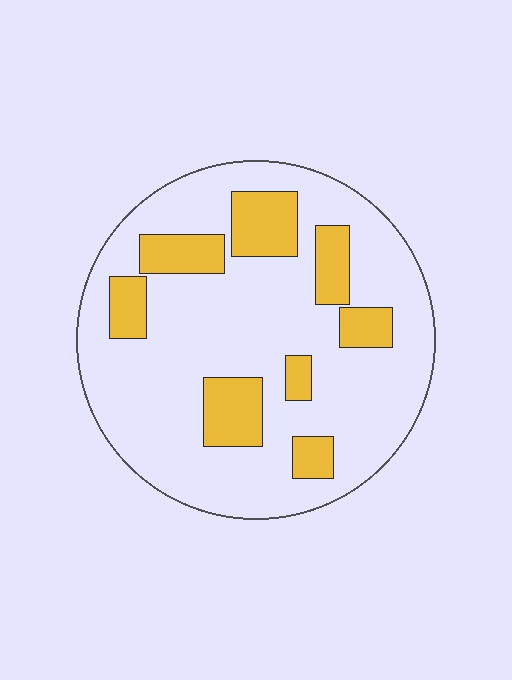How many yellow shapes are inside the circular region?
8.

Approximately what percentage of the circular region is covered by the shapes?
Approximately 20%.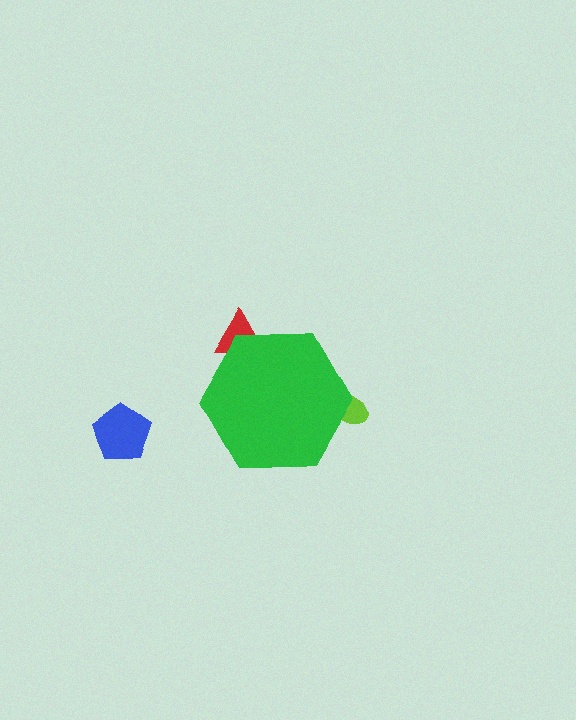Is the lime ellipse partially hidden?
Yes, the lime ellipse is partially hidden behind the green hexagon.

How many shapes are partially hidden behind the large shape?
2 shapes are partially hidden.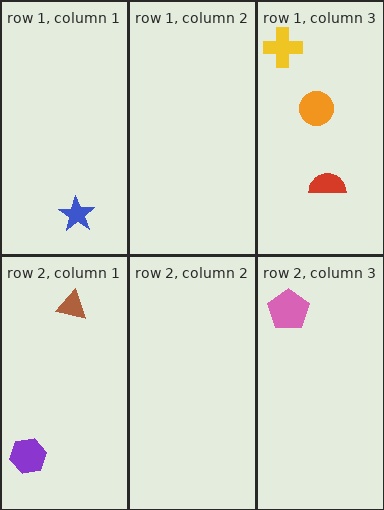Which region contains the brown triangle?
The row 2, column 1 region.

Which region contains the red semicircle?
The row 1, column 3 region.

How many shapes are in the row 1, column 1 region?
1.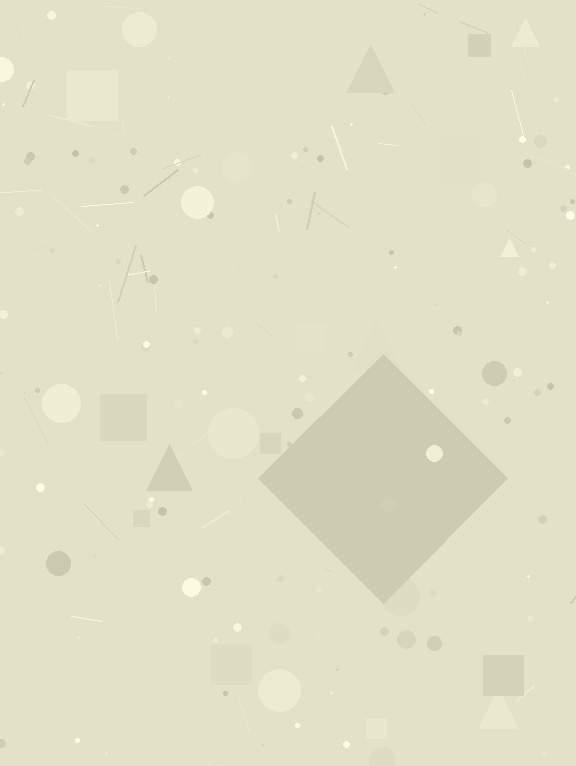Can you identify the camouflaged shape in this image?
The camouflaged shape is a diamond.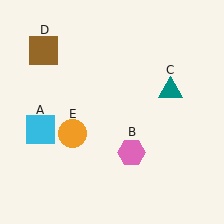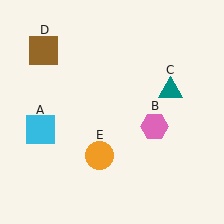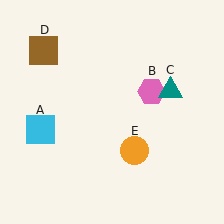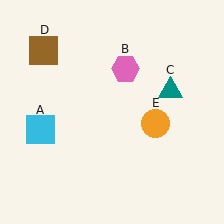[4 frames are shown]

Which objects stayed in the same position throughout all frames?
Cyan square (object A) and teal triangle (object C) and brown square (object D) remained stationary.